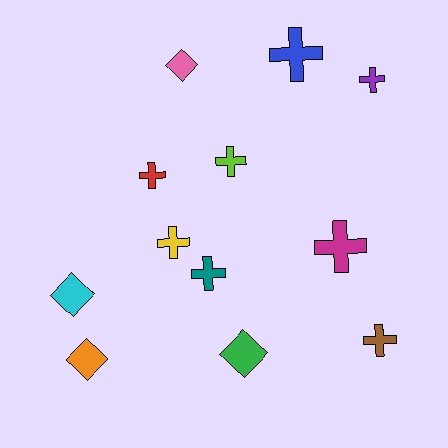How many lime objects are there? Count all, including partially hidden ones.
There is 1 lime object.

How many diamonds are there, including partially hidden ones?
There are 4 diamonds.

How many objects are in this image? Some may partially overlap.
There are 12 objects.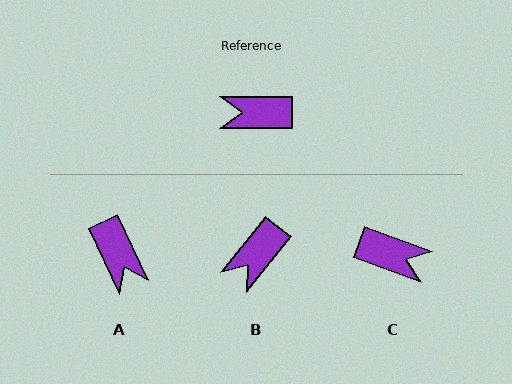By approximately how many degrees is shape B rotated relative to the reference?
Approximately 51 degrees counter-clockwise.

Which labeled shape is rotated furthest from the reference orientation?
C, about 160 degrees away.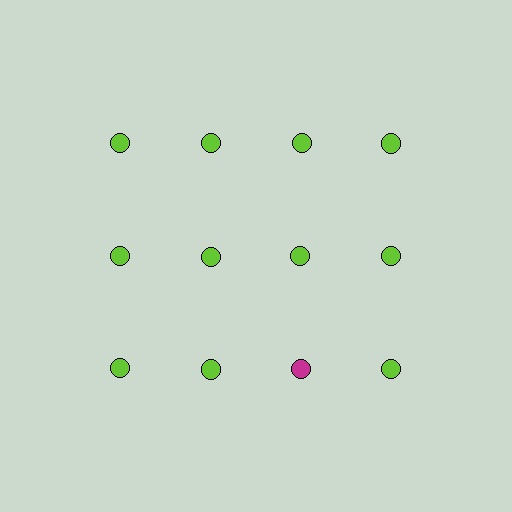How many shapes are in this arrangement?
There are 12 shapes arranged in a grid pattern.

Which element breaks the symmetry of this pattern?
The magenta circle in the third row, center column breaks the symmetry. All other shapes are lime circles.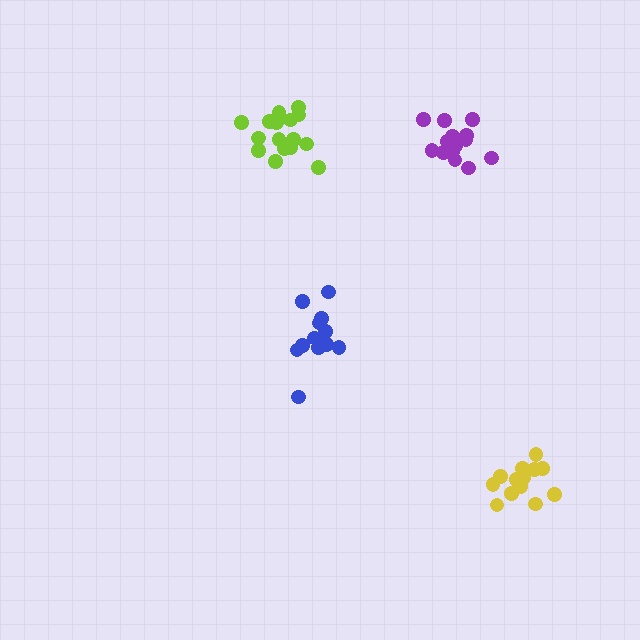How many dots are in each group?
Group 1: 16 dots, Group 2: 14 dots, Group 3: 13 dots, Group 4: 14 dots (57 total).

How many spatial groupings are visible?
There are 4 spatial groupings.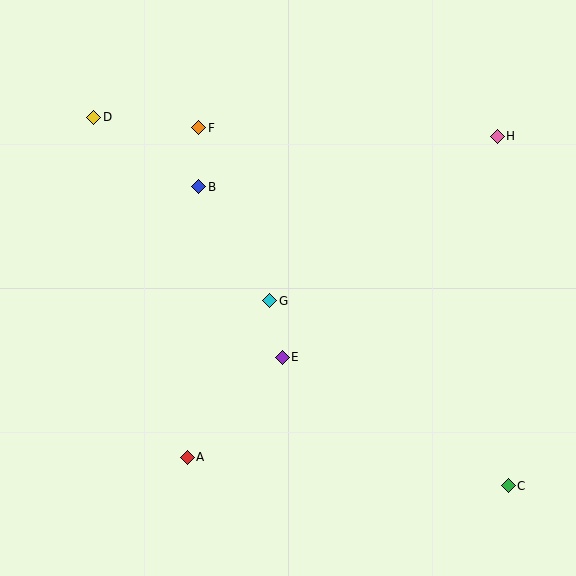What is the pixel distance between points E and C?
The distance between E and C is 260 pixels.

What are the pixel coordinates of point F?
Point F is at (199, 128).